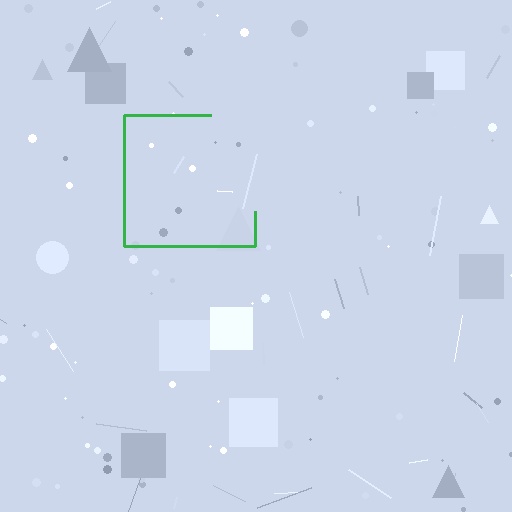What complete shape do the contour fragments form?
The contour fragments form a square.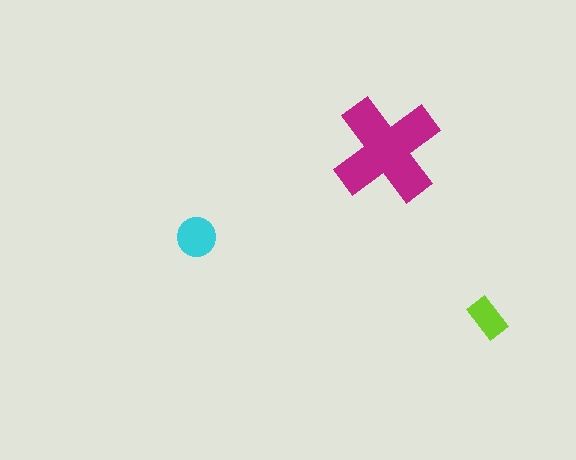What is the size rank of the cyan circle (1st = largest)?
2nd.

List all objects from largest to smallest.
The magenta cross, the cyan circle, the lime rectangle.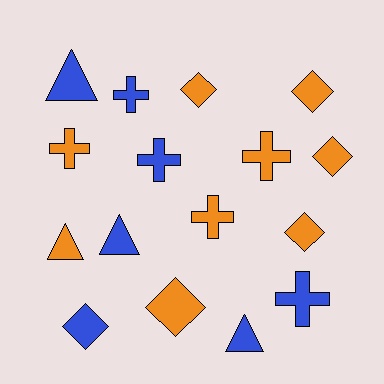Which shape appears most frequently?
Cross, with 6 objects.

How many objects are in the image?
There are 16 objects.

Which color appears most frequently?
Orange, with 9 objects.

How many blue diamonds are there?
There is 1 blue diamond.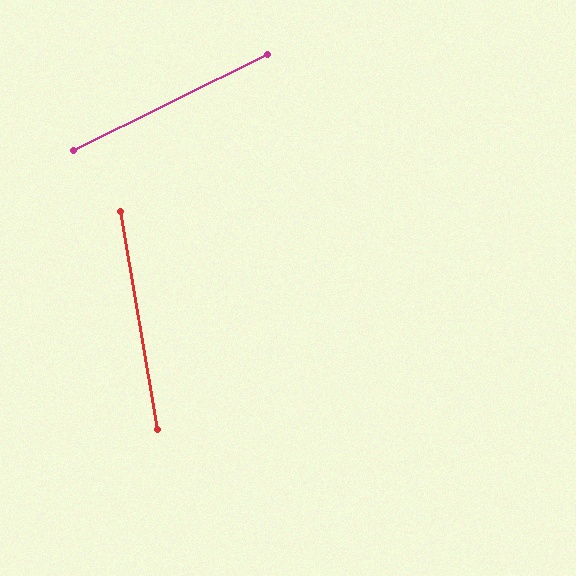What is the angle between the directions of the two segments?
Approximately 73 degrees.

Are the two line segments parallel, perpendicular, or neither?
Neither parallel nor perpendicular — they differ by about 73°.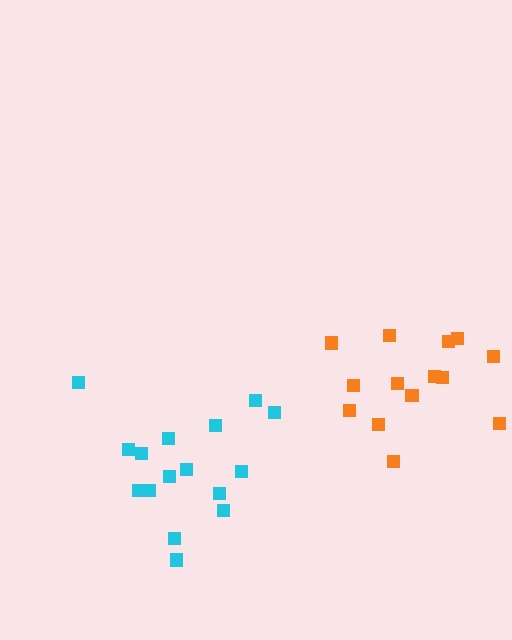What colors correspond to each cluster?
The clusters are colored: orange, cyan.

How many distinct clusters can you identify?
There are 2 distinct clusters.